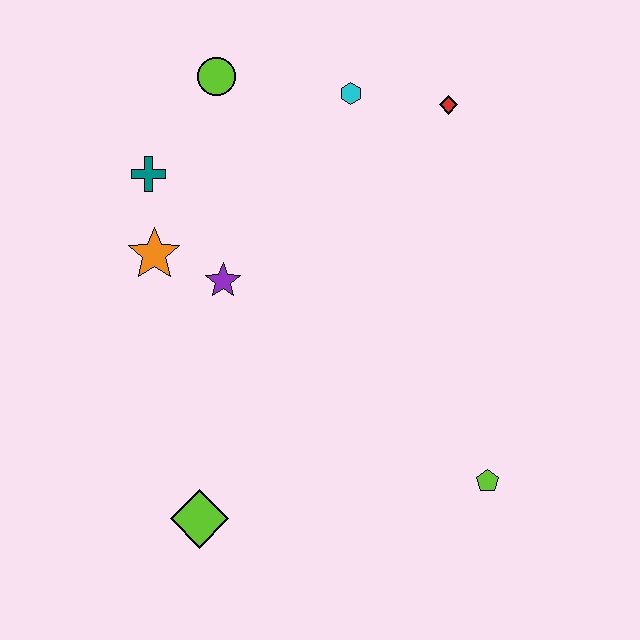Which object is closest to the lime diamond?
The purple star is closest to the lime diamond.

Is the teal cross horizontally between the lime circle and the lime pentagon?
No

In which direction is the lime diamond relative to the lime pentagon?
The lime diamond is to the left of the lime pentagon.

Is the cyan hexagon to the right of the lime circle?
Yes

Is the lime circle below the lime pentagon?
No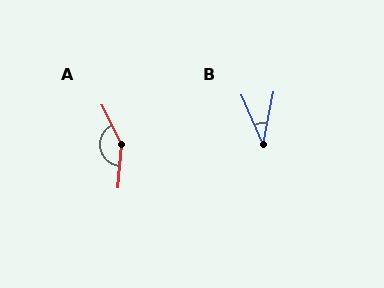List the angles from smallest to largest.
B (35°), A (149°).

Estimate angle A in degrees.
Approximately 149 degrees.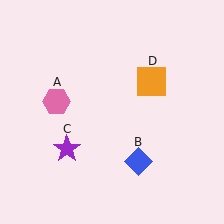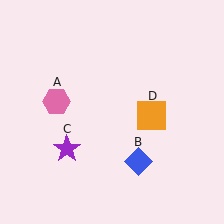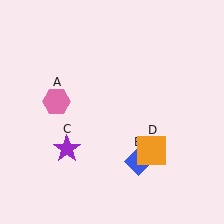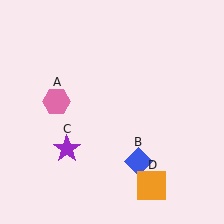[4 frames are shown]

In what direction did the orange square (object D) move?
The orange square (object D) moved down.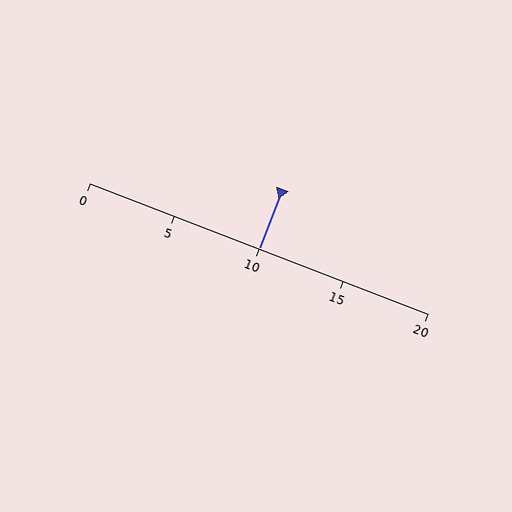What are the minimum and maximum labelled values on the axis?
The axis runs from 0 to 20.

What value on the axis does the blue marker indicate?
The marker indicates approximately 10.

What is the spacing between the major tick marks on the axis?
The major ticks are spaced 5 apart.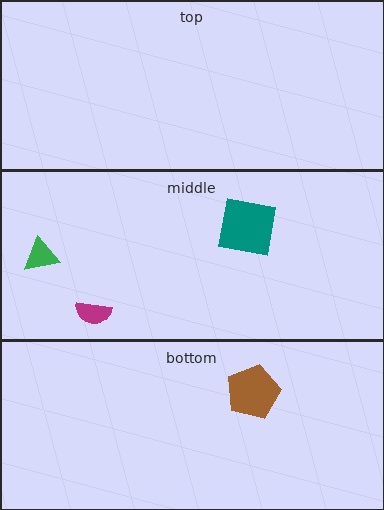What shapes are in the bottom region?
The brown pentagon.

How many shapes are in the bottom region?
1.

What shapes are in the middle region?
The teal square, the green triangle, the magenta semicircle.